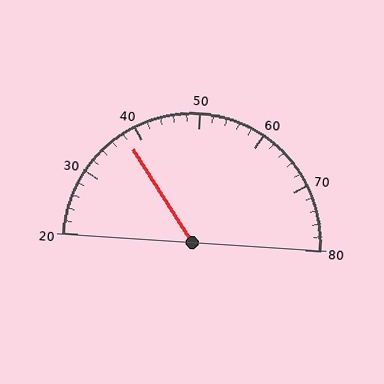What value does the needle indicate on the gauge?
The needle indicates approximately 38.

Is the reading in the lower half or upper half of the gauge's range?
The reading is in the lower half of the range (20 to 80).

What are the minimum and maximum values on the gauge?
The gauge ranges from 20 to 80.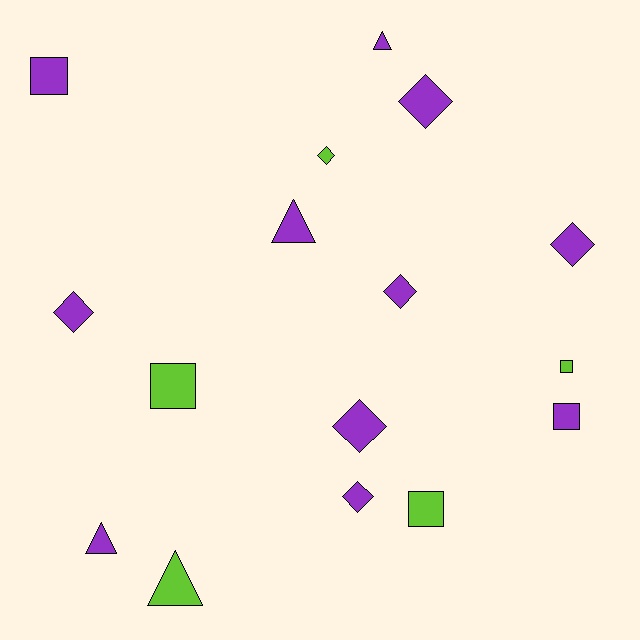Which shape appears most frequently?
Diamond, with 7 objects.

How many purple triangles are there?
There are 3 purple triangles.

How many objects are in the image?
There are 16 objects.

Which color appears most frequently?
Purple, with 11 objects.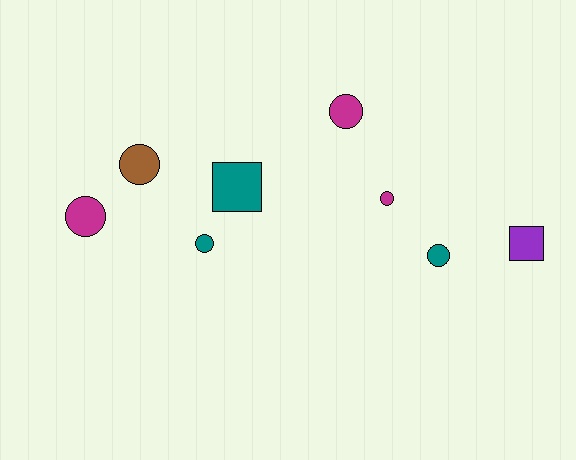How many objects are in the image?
There are 8 objects.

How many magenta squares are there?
There are no magenta squares.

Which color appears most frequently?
Teal, with 3 objects.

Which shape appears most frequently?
Circle, with 6 objects.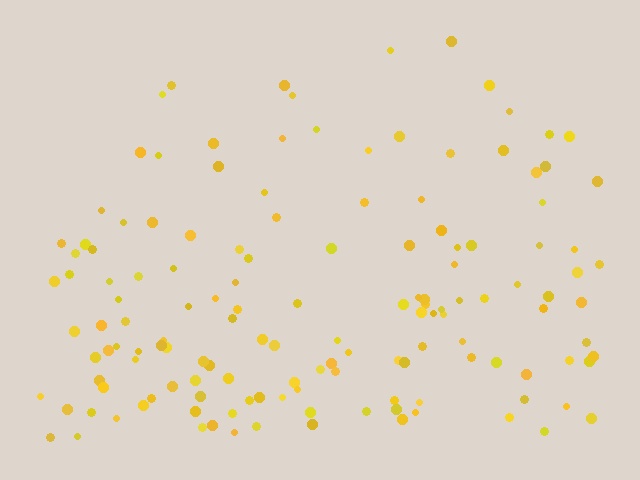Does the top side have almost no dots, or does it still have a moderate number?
Still a moderate number, just noticeably fewer than the bottom.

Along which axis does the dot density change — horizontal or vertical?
Vertical.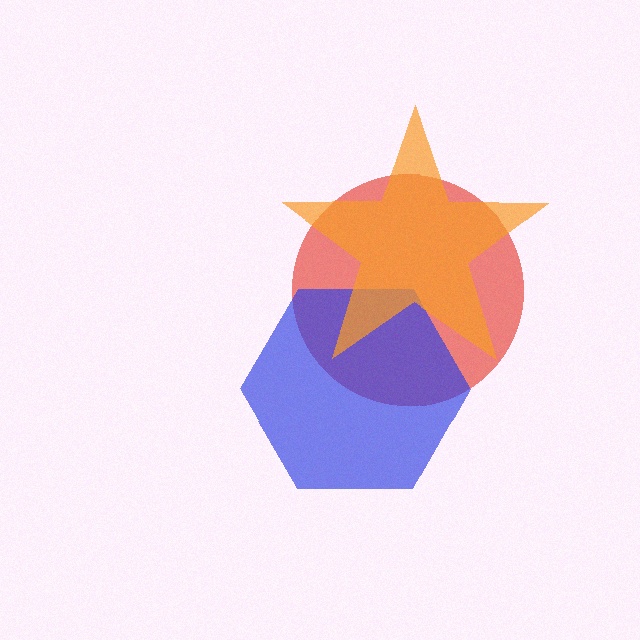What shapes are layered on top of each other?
The layered shapes are: a red circle, a blue hexagon, an orange star.